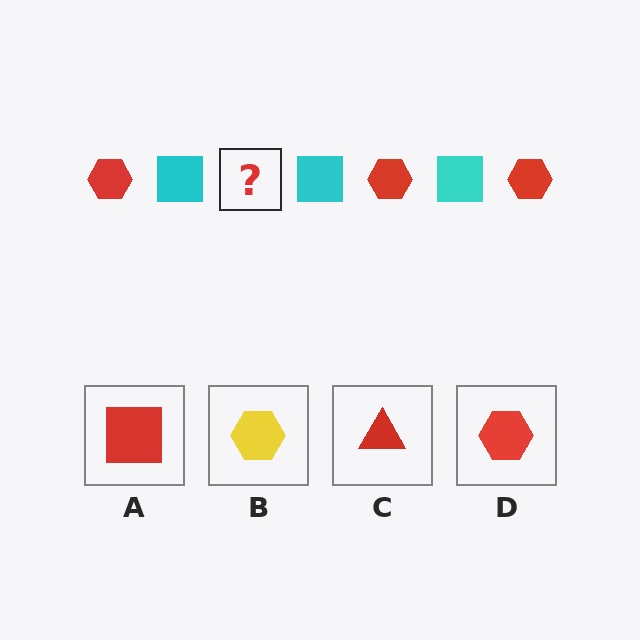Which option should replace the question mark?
Option D.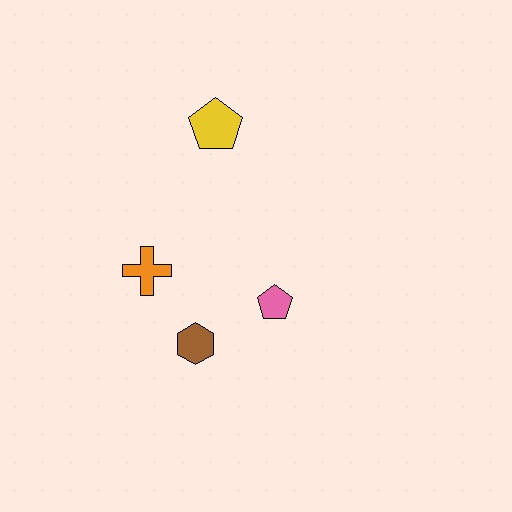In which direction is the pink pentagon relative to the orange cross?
The pink pentagon is to the right of the orange cross.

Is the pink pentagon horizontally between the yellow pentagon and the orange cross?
No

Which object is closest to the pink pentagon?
The brown hexagon is closest to the pink pentagon.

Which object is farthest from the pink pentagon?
The yellow pentagon is farthest from the pink pentagon.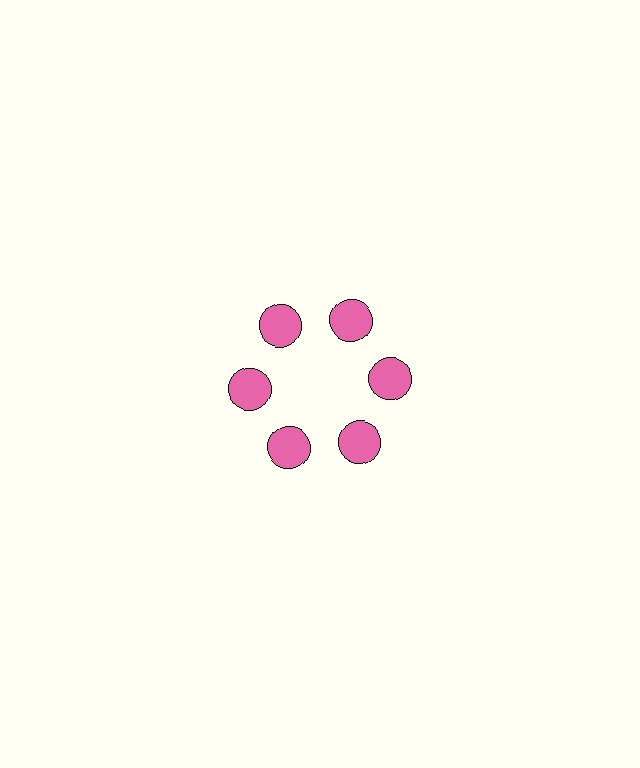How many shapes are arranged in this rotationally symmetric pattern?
There are 6 shapes, arranged in 6 groups of 1.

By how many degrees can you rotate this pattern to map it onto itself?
The pattern maps onto itself every 60 degrees of rotation.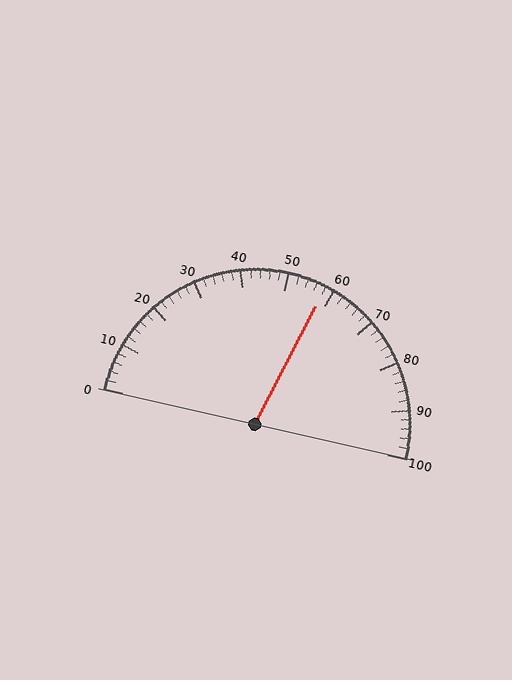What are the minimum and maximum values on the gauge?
The gauge ranges from 0 to 100.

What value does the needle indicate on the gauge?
The needle indicates approximately 58.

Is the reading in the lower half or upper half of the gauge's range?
The reading is in the upper half of the range (0 to 100).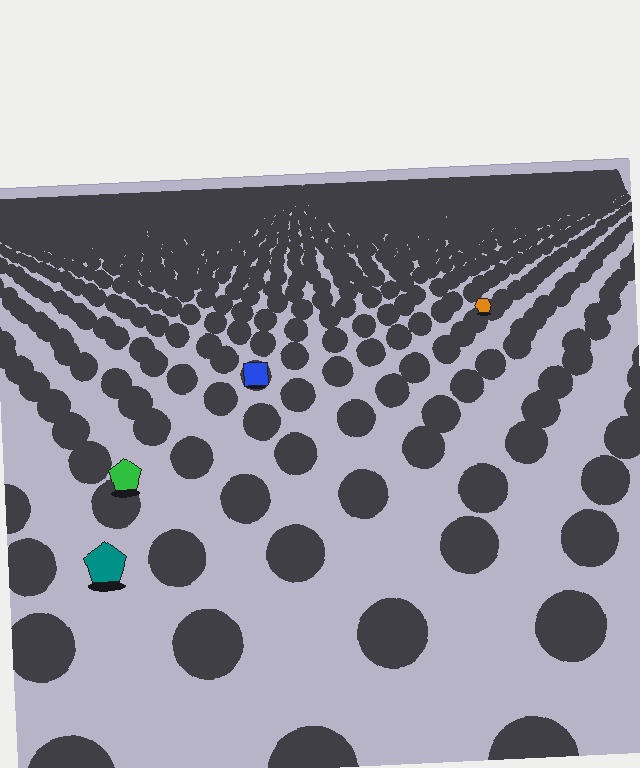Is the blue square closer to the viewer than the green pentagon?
No. The green pentagon is closer — you can tell from the texture gradient: the ground texture is coarser near it.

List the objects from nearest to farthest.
From nearest to farthest: the teal pentagon, the green pentagon, the blue square, the orange hexagon.